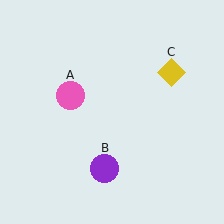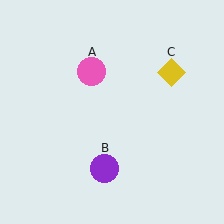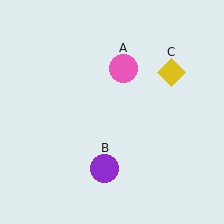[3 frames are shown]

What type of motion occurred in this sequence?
The pink circle (object A) rotated clockwise around the center of the scene.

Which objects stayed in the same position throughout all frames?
Purple circle (object B) and yellow diamond (object C) remained stationary.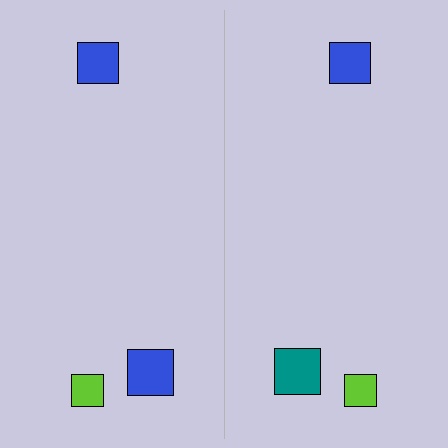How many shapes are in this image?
There are 6 shapes in this image.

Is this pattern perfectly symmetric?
No, the pattern is not perfectly symmetric. The teal square on the right side breaks the symmetry — its mirror counterpart is blue.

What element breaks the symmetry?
The teal square on the right side breaks the symmetry — its mirror counterpart is blue.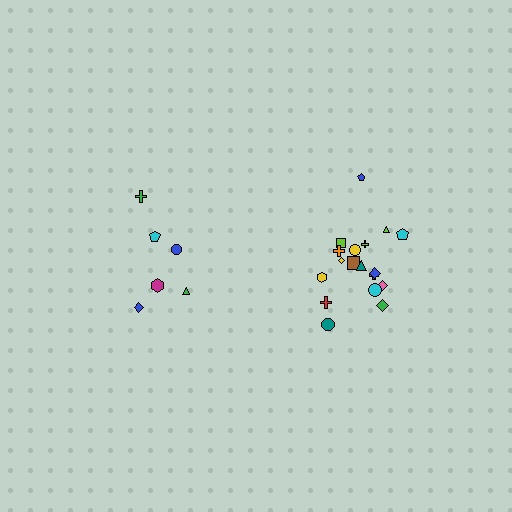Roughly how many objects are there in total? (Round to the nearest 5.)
Roughly 25 objects in total.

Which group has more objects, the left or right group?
The right group.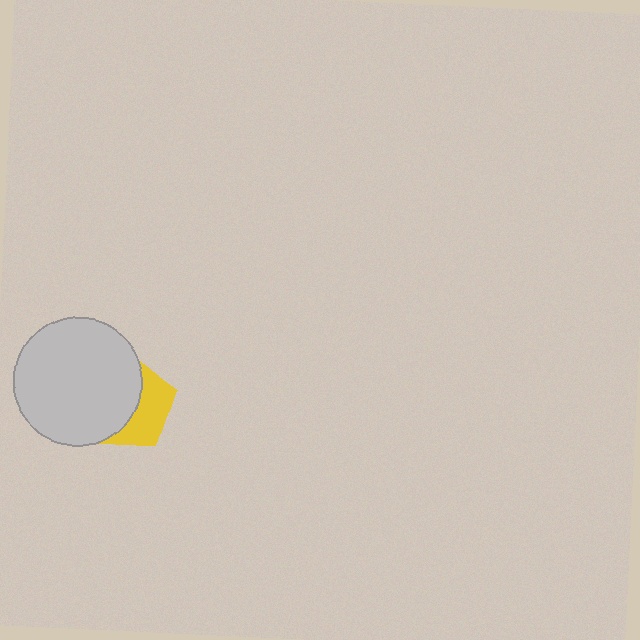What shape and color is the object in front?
The object in front is a light gray circle.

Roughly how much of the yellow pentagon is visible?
A small part of it is visible (roughly 42%).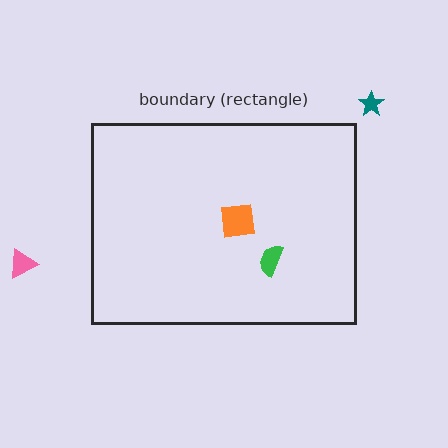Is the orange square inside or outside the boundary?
Inside.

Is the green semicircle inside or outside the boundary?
Inside.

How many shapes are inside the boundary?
2 inside, 2 outside.